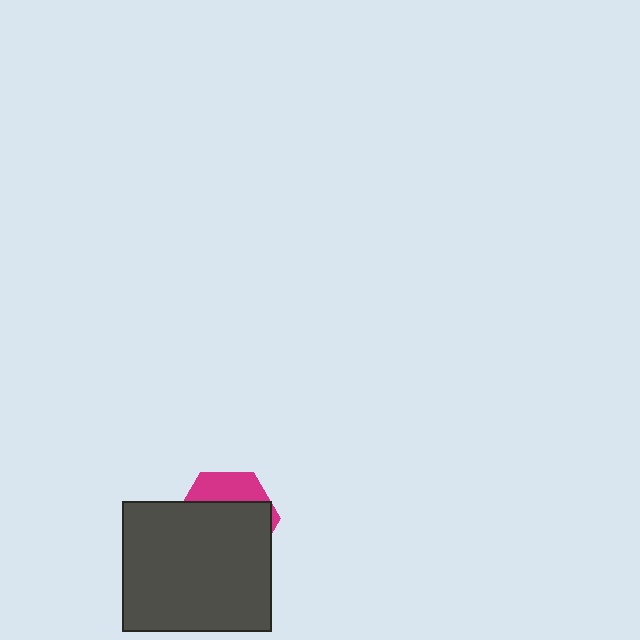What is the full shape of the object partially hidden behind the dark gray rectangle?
The partially hidden object is a magenta hexagon.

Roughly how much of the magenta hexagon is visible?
A small part of it is visible (roughly 30%).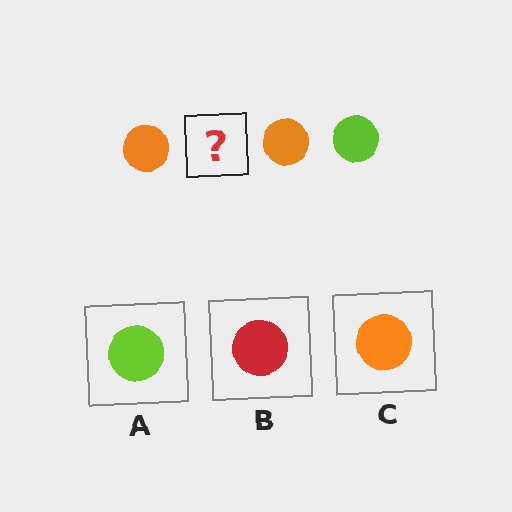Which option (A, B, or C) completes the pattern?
A.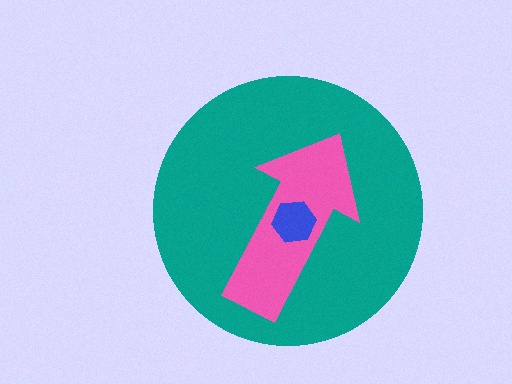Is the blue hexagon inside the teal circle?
Yes.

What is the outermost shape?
The teal circle.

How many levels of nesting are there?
3.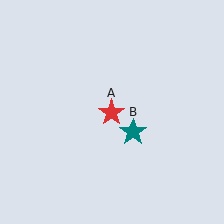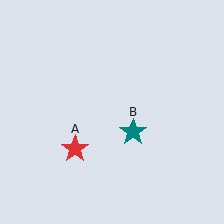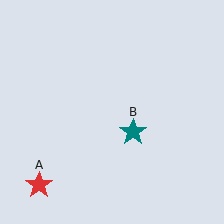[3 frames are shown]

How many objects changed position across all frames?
1 object changed position: red star (object A).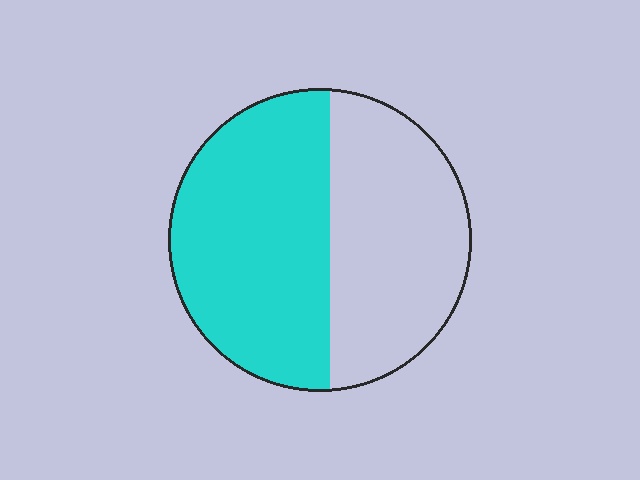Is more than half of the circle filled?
Yes.